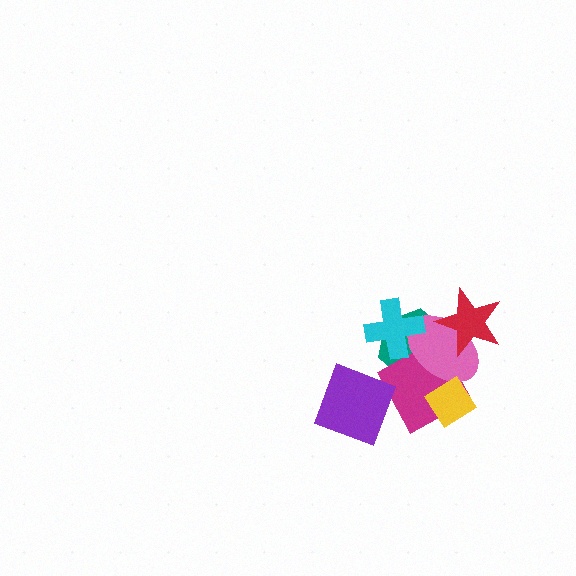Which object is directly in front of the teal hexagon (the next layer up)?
The magenta diamond is directly in front of the teal hexagon.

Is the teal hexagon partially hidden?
Yes, it is partially covered by another shape.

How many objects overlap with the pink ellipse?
5 objects overlap with the pink ellipse.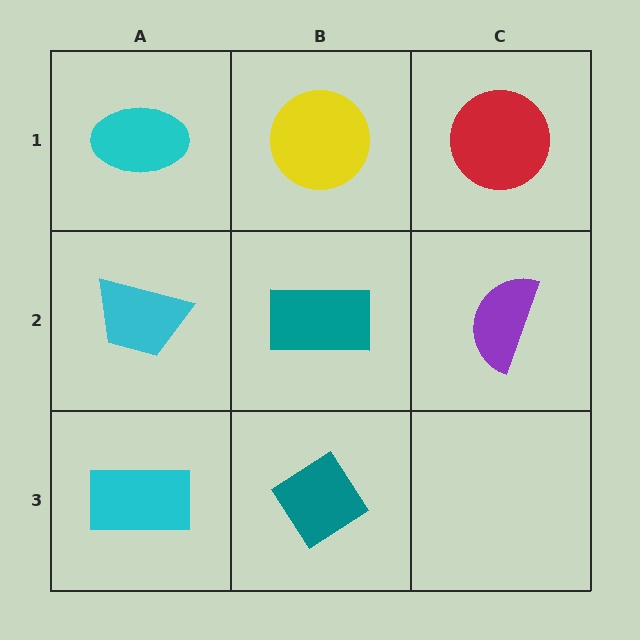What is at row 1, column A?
A cyan ellipse.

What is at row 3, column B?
A teal diamond.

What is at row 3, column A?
A cyan rectangle.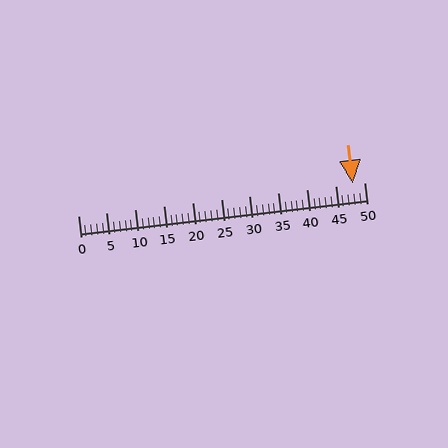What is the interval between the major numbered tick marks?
The major tick marks are spaced 5 units apart.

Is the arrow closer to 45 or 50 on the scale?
The arrow is closer to 50.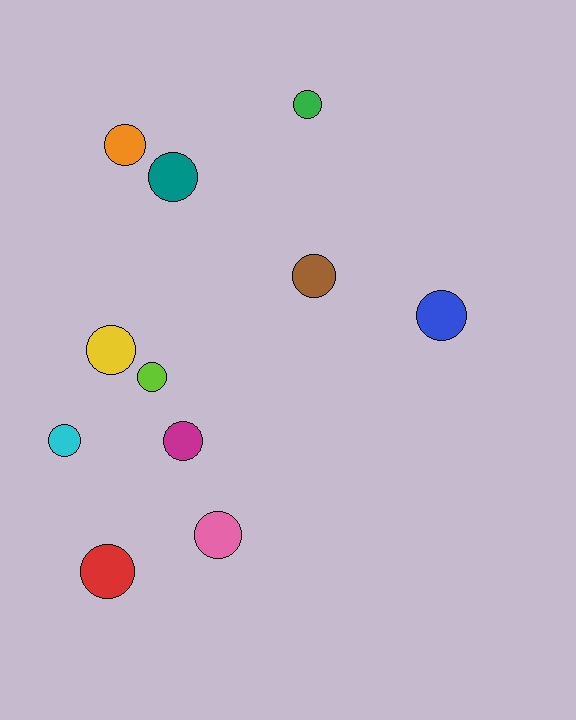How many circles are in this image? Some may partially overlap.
There are 11 circles.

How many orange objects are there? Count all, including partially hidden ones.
There is 1 orange object.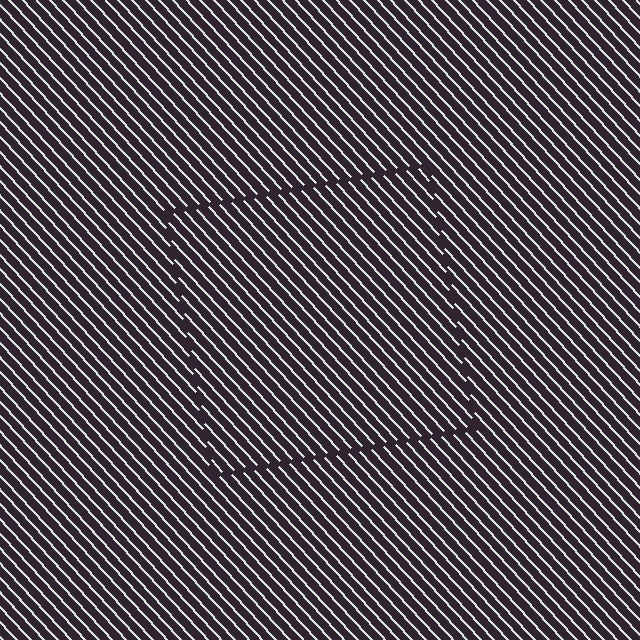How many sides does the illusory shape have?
4 sides — the line-ends trace a square.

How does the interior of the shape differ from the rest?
The interior of the shape contains the same grating, shifted by half a period — the contour is defined by the phase discontinuity where line-ends from the inner and outer gratings abut.